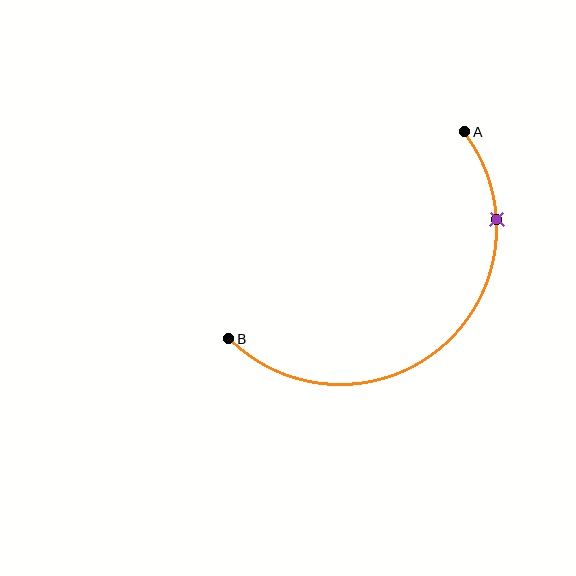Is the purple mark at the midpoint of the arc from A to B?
No. The purple mark lies on the arc but is closer to endpoint A. The arc midpoint would be at the point on the curve equidistant along the arc from both A and B.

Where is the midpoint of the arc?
The arc midpoint is the point on the curve farthest from the straight line joining A and B. It sits below and to the right of that line.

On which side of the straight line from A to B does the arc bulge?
The arc bulges below and to the right of the straight line connecting A and B.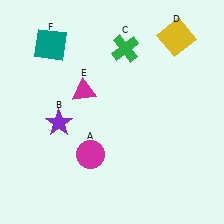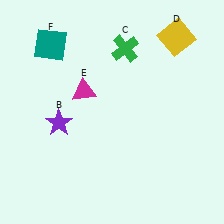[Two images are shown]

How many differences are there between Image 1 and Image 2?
There is 1 difference between the two images.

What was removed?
The magenta circle (A) was removed in Image 2.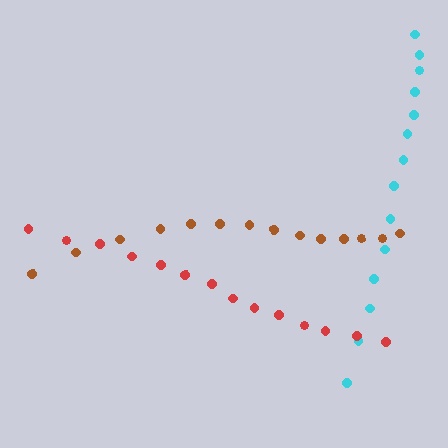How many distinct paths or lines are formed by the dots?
There are 3 distinct paths.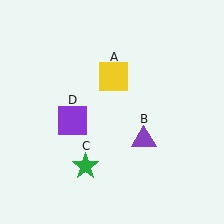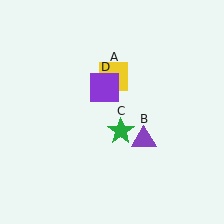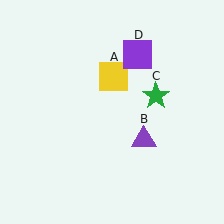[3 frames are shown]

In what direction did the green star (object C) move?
The green star (object C) moved up and to the right.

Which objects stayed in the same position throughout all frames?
Yellow square (object A) and purple triangle (object B) remained stationary.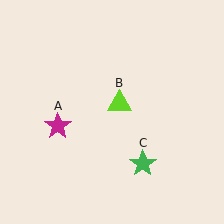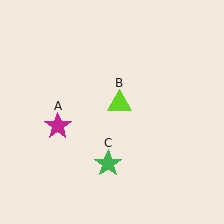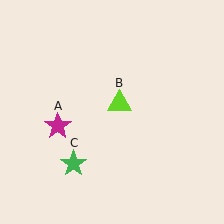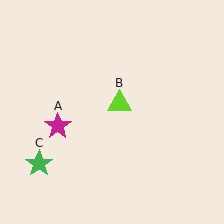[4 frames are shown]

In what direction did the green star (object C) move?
The green star (object C) moved left.